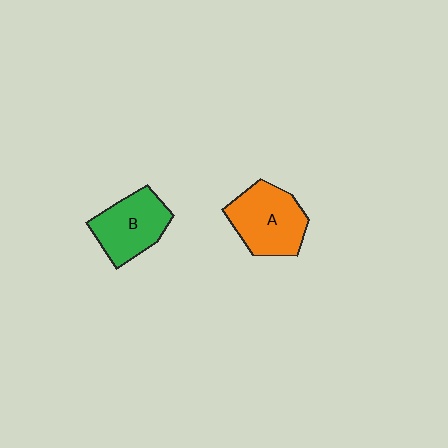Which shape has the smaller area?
Shape B (green).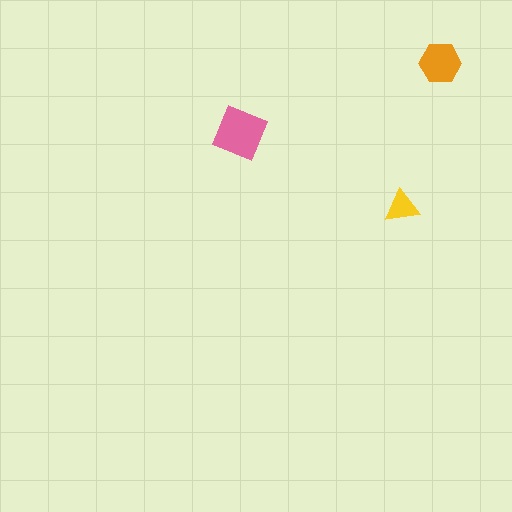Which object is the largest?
The pink diamond.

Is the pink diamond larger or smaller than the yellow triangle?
Larger.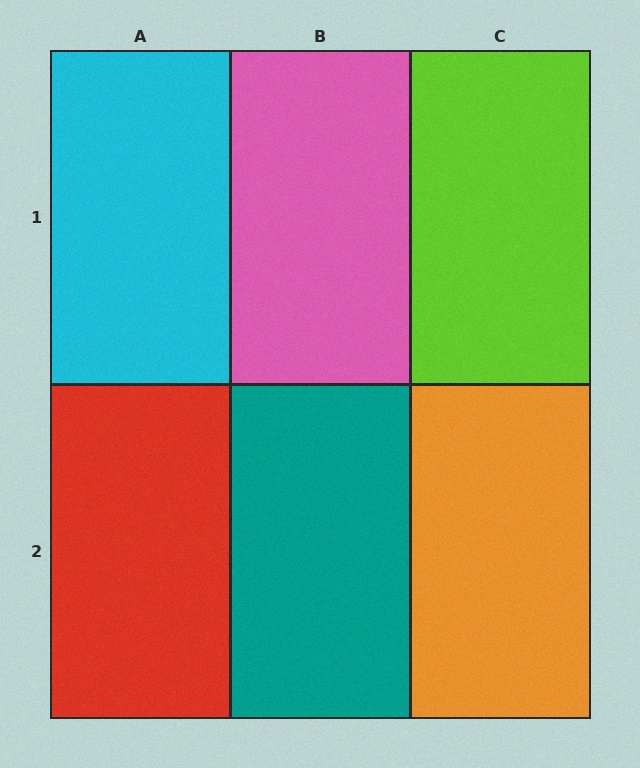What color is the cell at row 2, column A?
Red.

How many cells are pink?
1 cell is pink.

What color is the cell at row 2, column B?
Teal.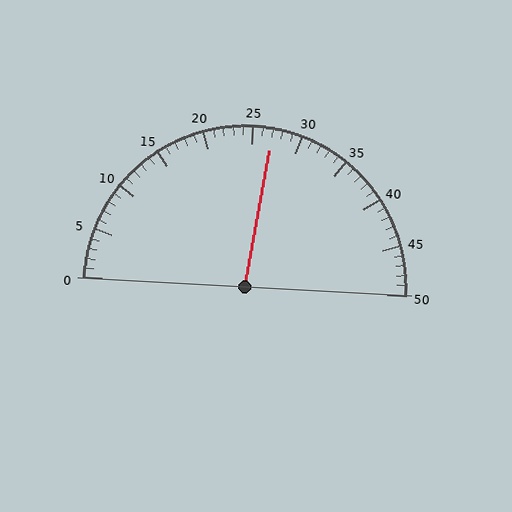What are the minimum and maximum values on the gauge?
The gauge ranges from 0 to 50.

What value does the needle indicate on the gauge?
The needle indicates approximately 27.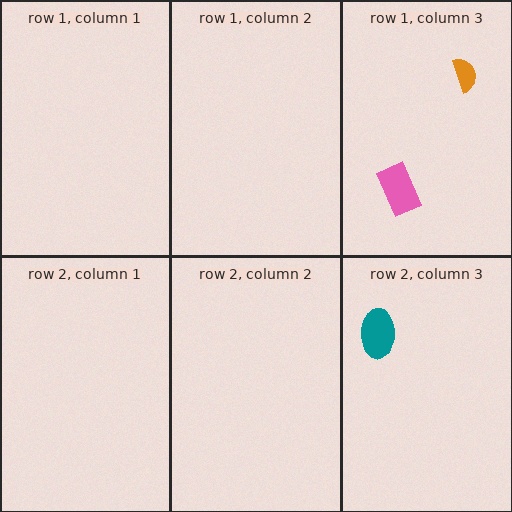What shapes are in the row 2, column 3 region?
The teal ellipse.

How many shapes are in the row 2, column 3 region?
1.